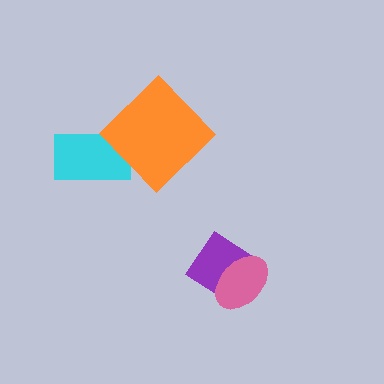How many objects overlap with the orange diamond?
1 object overlaps with the orange diamond.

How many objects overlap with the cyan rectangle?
1 object overlaps with the cyan rectangle.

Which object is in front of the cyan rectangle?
The orange diamond is in front of the cyan rectangle.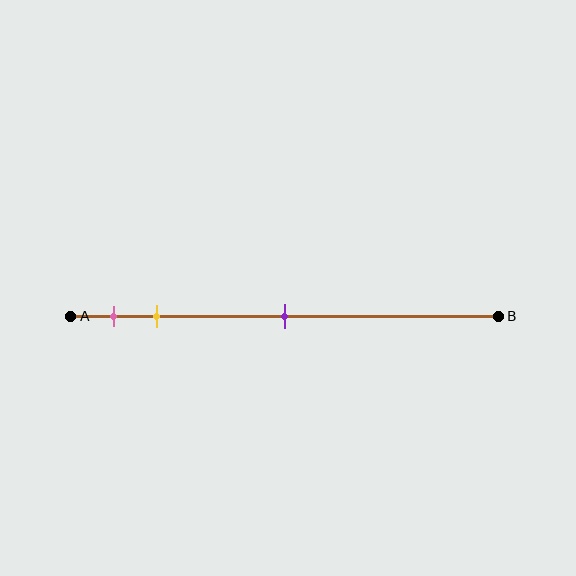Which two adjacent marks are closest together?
The pink and yellow marks are the closest adjacent pair.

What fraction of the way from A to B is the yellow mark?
The yellow mark is approximately 20% (0.2) of the way from A to B.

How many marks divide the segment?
There are 3 marks dividing the segment.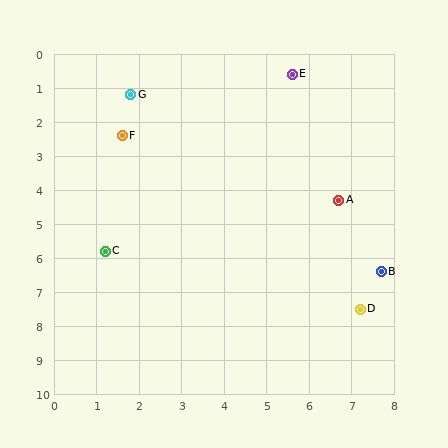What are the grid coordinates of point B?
Point B is at approximately (7.7, 6.4).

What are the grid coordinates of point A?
Point A is at approximately (6.7, 4.3).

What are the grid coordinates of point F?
Point F is at approximately (1.6, 2.4).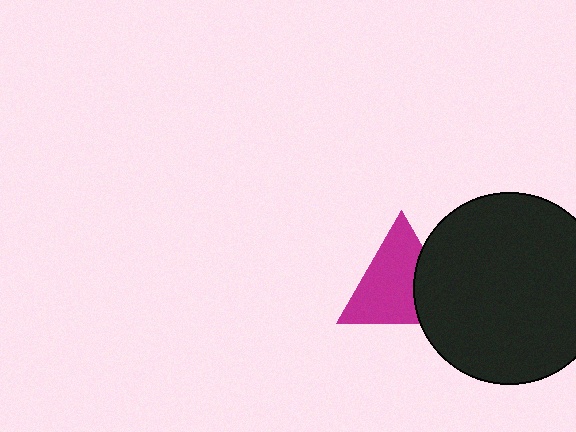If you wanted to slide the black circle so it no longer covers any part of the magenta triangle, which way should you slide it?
Slide it right — that is the most direct way to separate the two shapes.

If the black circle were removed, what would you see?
You would see the complete magenta triangle.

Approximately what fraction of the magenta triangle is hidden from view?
Roughly 30% of the magenta triangle is hidden behind the black circle.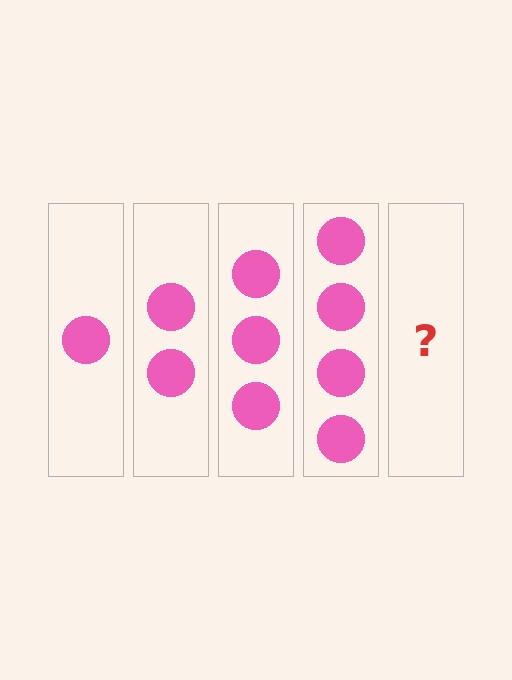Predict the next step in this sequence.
The next step is 5 circles.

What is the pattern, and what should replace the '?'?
The pattern is that each step adds one more circle. The '?' should be 5 circles.